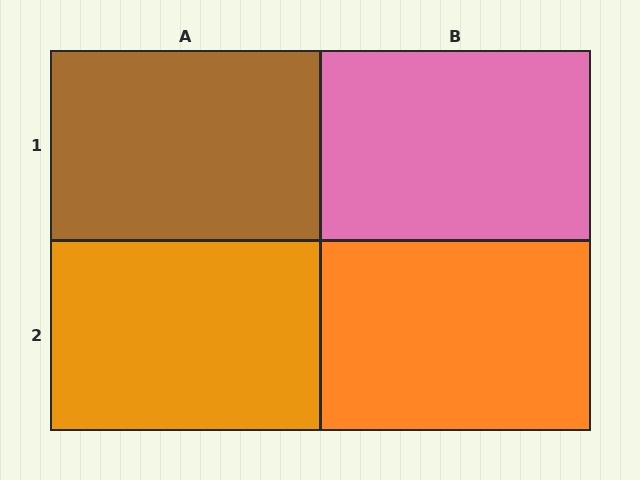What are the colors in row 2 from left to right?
Orange, orange.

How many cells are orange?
2 cells are orange.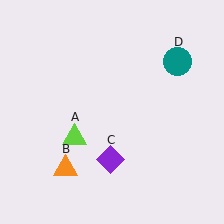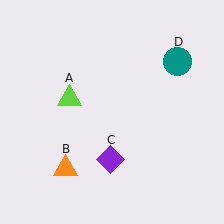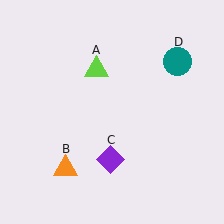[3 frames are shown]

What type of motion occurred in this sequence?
The lime triangle (object A) rotated clockwise around the center of the scene.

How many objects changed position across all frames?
1 object changed position: lime triangle (object A).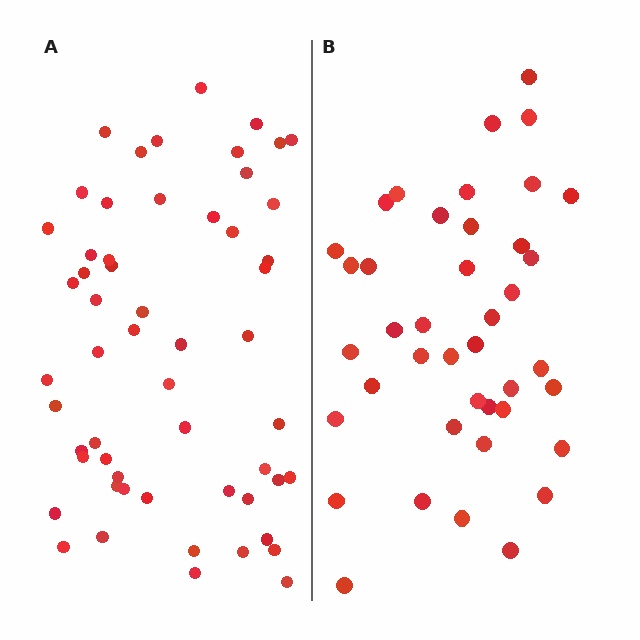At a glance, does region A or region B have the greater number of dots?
Region A (the left region) has more dots.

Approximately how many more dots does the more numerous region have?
Region A has approximately 15 more dots than region B.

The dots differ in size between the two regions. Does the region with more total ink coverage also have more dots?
No. Region B has more total ink coverage because its dots are larger, but region A actually contains more individual dots. Total area can be misleading — the number of items is what matters here.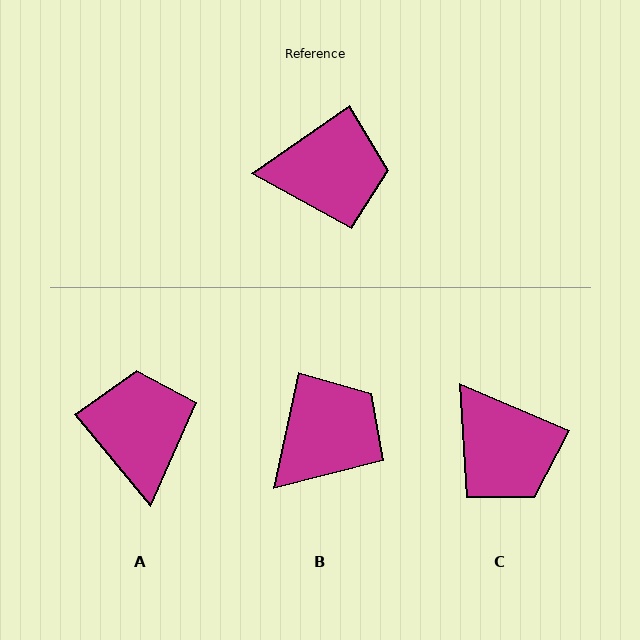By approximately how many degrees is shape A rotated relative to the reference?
Approximately 95 degrees counter-clockwise.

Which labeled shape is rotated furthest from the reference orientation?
A, about 95 degrees away.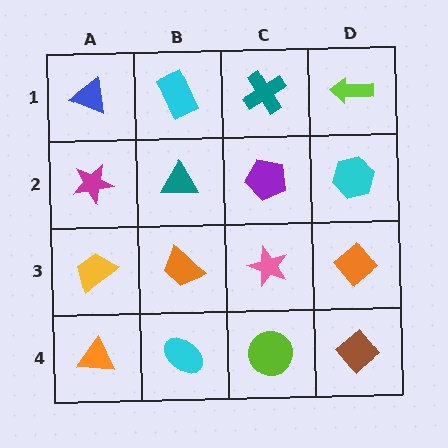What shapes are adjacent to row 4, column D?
An orange diamond (row 3, column D), a lime circle (row 4, column C).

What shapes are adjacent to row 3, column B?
A teal triangle (row 2, column B), a cyan ellipse (row 4, column B), a yellow trapezoid (row 3, column A), a pink star (row 3, column C).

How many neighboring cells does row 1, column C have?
3.